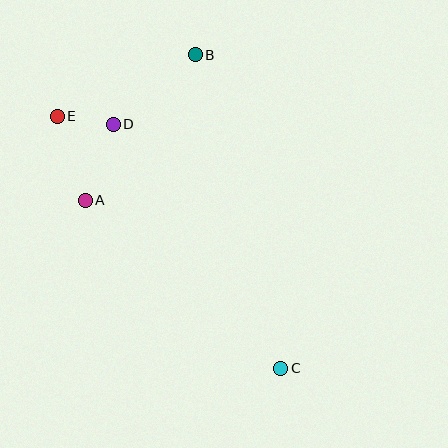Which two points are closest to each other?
Points D and E are closest to each other.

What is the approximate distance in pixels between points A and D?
The distance between A and D is approximately 81 pixels.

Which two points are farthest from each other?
Points C and E are farthest from each other.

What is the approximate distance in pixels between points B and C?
The distance between B and C is approximately 325 pixels.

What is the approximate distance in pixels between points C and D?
The distance between C and D is approximately 296 pixels.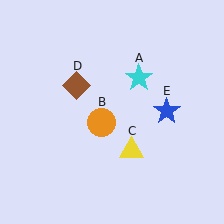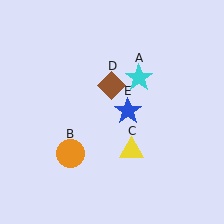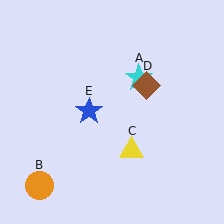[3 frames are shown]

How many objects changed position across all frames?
3 objects changed position: orange circle (object B), brown diamond (object D), blue star (object E).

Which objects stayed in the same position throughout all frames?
Cyan star (object A) and yellow triangle (object C) remained stationary.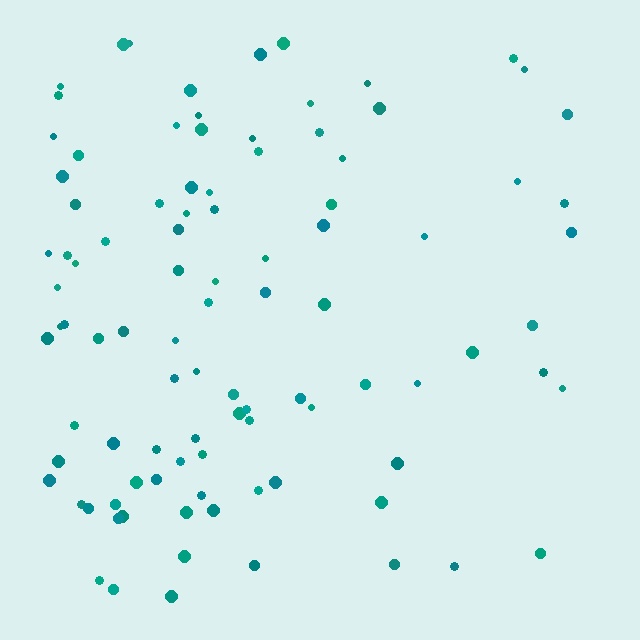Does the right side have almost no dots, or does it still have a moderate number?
Still a moderate number, just noticeably fewer than the left.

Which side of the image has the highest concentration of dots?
The left.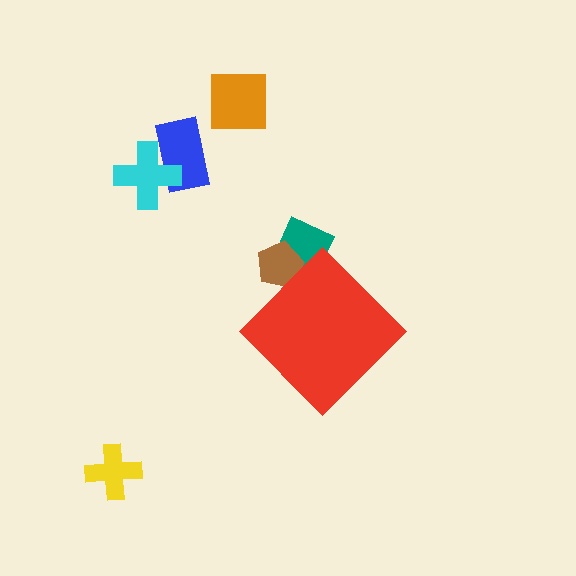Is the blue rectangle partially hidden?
No, the blue rectangle is fully visible.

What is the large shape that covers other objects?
A red diamond.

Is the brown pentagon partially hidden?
Yes, the brown pentagon is partially hidden behind the red diamond.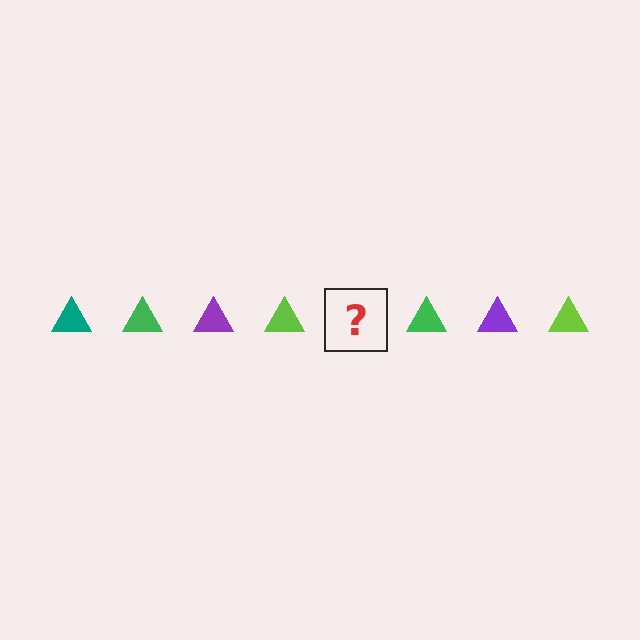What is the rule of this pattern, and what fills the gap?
The rule is that the pattern cycles through teal, green, purple, lime triangles. The gap should be filled with a teal triangle.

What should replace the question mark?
The question mark should be replaced with a teal triangle.